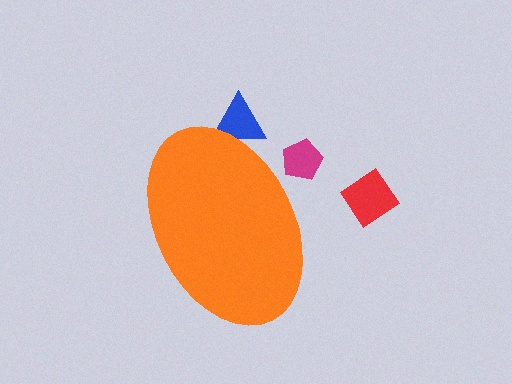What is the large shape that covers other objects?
An orange ellipse.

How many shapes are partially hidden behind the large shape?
2 shapes are partially hidden.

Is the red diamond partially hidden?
No, the red diamond is fully visible.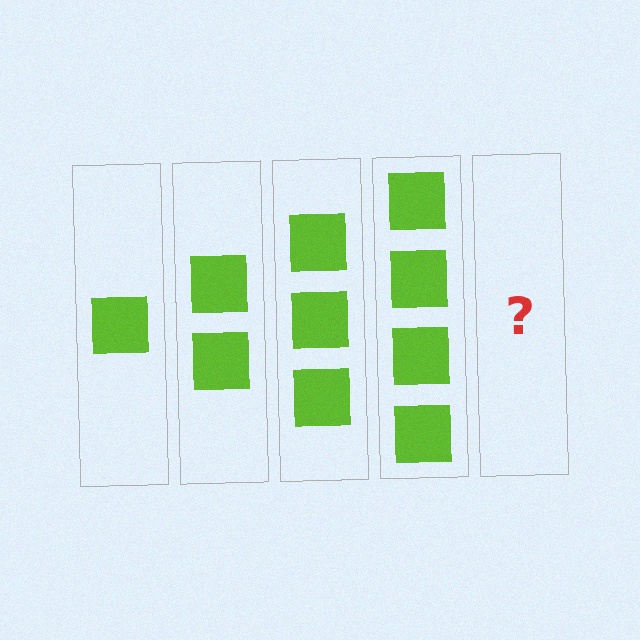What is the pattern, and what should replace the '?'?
The pattern is that each step adds one more square. The '?' should be 5 squares.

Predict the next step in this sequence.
The next step is 5 squares.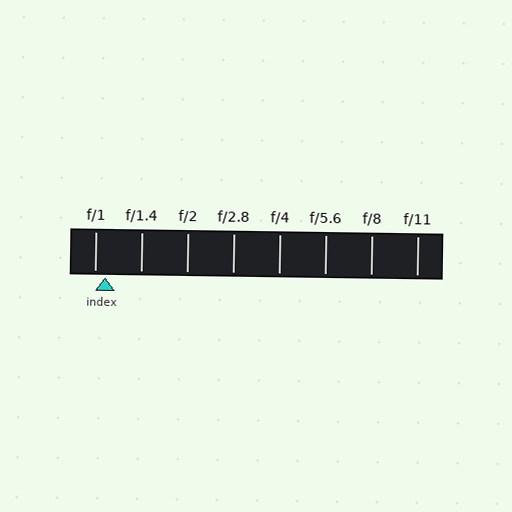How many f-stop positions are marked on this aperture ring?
There are 8 f-stop positions marked.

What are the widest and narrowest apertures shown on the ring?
The widest aperture shown is f/1 and the narrowest is f/11.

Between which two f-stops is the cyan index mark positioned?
The index mark is between f/1 and f/1.4.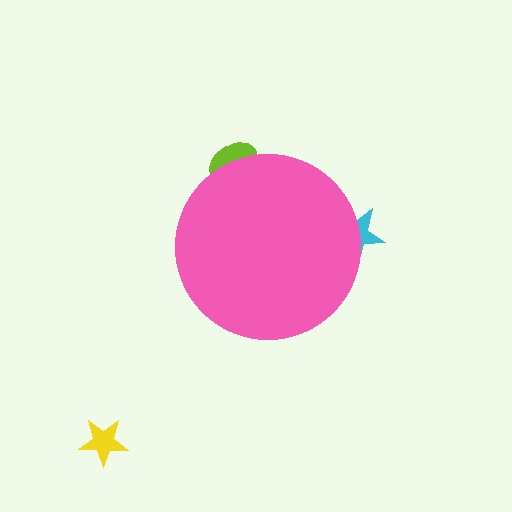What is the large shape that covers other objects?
A pink circle.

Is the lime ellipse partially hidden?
Yes, the lime ellipse is partially hidden behind the pink circle.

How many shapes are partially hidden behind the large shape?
2 shapes are partially hidden.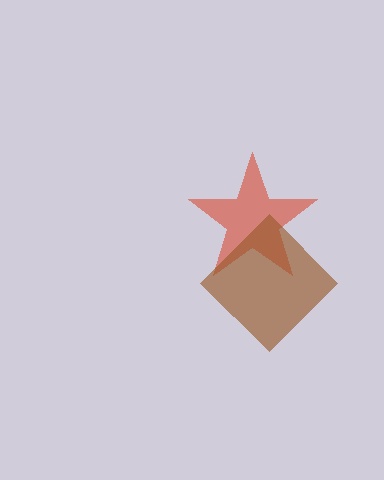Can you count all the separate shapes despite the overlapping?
Yes, there are 2 separate shapes.